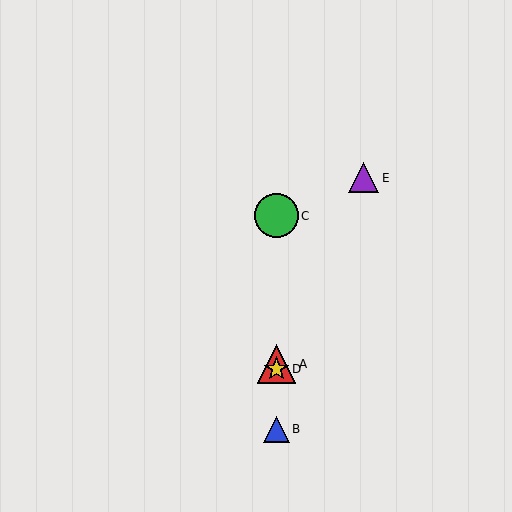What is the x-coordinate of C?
Object C is at x≈276.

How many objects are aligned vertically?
4 objects (A, B, C, D) are aligned vertically.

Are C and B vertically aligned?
Yes, both are at x≈276.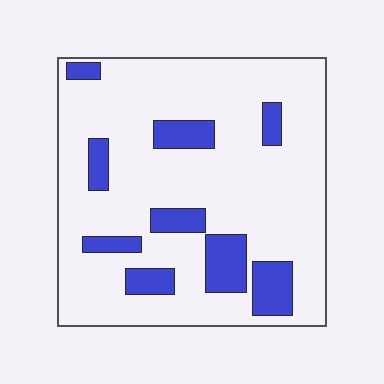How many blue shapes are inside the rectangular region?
9.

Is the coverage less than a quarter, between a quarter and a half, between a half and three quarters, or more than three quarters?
Less than a quarter.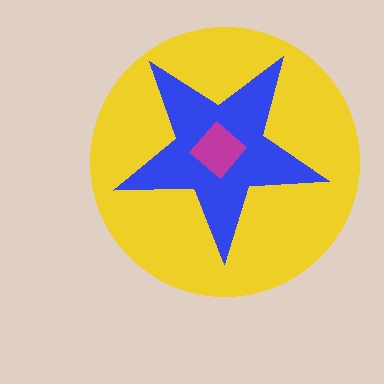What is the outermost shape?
The yellow circle.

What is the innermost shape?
The magenta diamond.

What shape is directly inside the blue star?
The magenta diamond.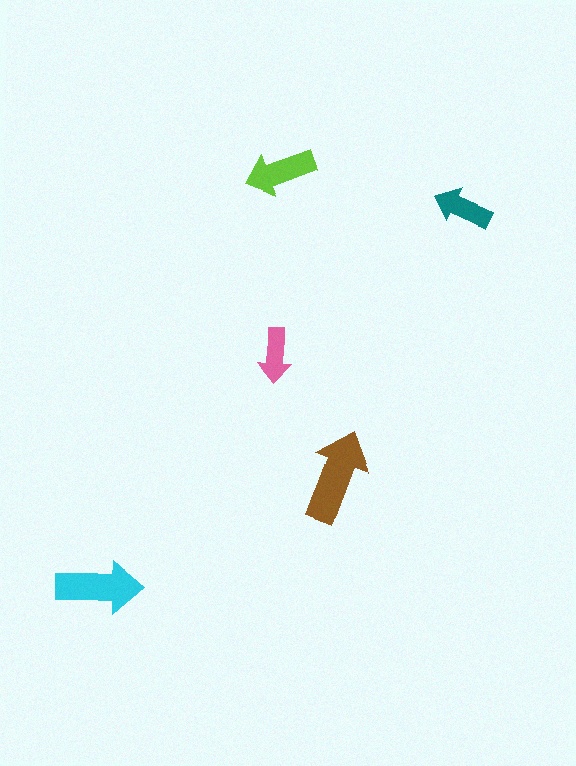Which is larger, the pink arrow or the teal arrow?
The teal one.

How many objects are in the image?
There are 5 objects in the image.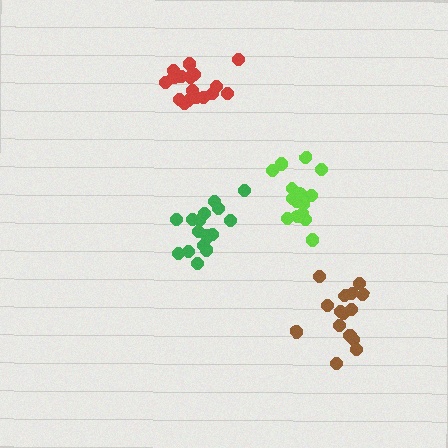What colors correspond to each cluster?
The clusters are colored: green, red, brown, lime.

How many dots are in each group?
Group 1: 17 dots, Group 2: 18 dots, Group 3: 15 dots, Group 4: 17 dots (67 total).